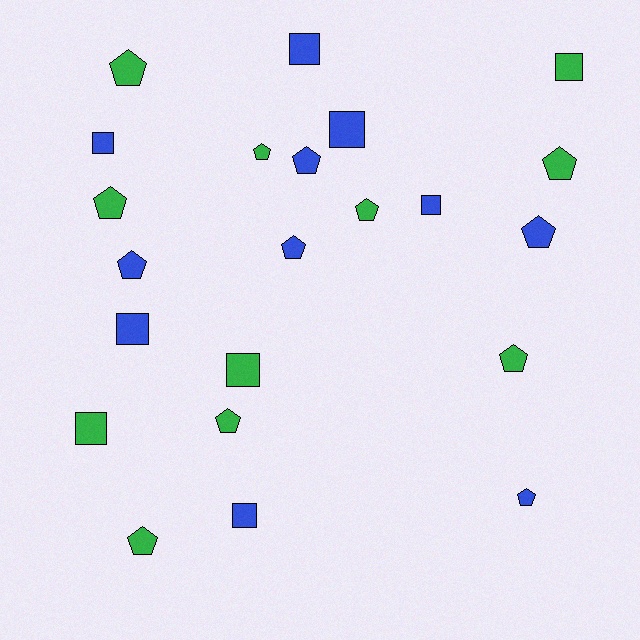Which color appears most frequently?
Blue, with 11 objects.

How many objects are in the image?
There are 22 objects.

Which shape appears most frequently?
Pentagon, with 13 objects.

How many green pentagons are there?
There are 8 green pentagons.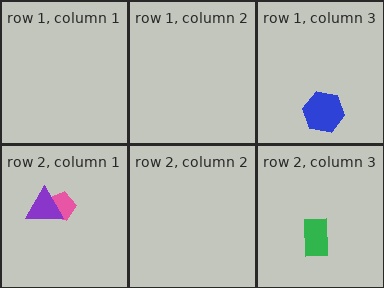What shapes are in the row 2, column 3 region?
The green rectangle.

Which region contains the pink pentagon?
The row 2, column 1 region.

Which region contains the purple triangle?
The row 2, column 1 region.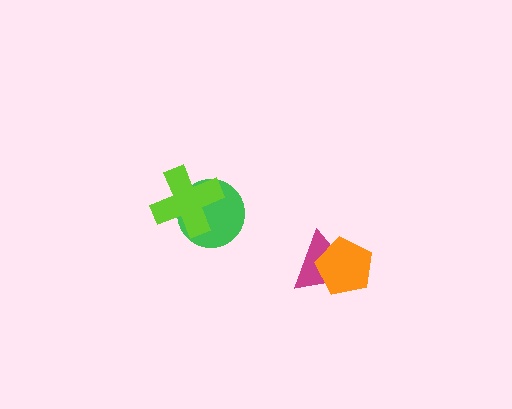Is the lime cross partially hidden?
No, no other shape covers it.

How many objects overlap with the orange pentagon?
1 object overlaps with the orange pentagon.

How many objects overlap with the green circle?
1 object overlaps with the green circle.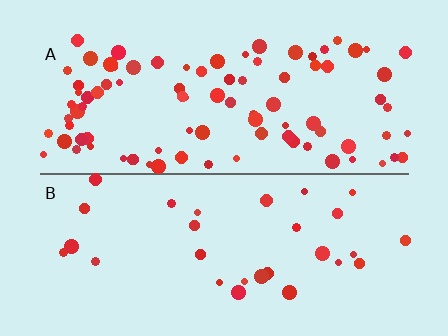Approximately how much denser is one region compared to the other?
Approximately 2.9× — region A over region B.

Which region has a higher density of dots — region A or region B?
A (the top).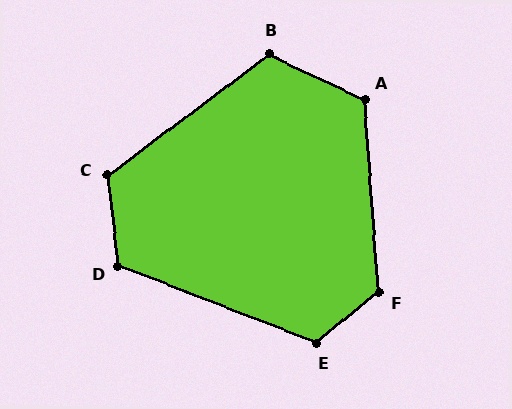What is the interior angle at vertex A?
Approximately 120 degrees (obtuse).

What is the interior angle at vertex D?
Approximately 118 degrees (obtuse).